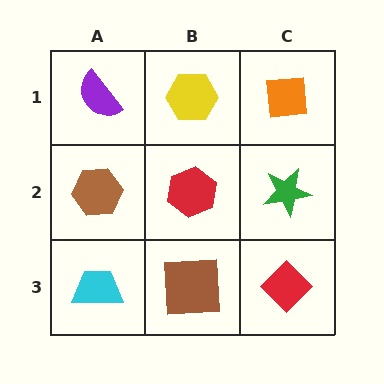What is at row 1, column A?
A purple semicircle.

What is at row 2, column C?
A green star.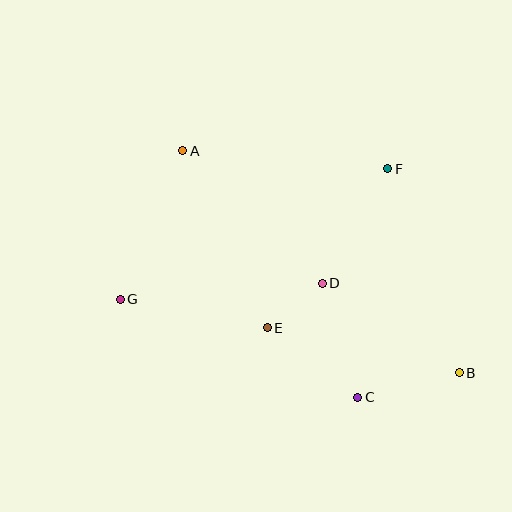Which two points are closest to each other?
Points D and E are closest to each other.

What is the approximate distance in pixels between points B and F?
The distance between B and F is approximately 216 pixels.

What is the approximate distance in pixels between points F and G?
The distance between F and G is approximately 297 pixels.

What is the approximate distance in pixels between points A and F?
The distance between A and F is approximately 206 pixels.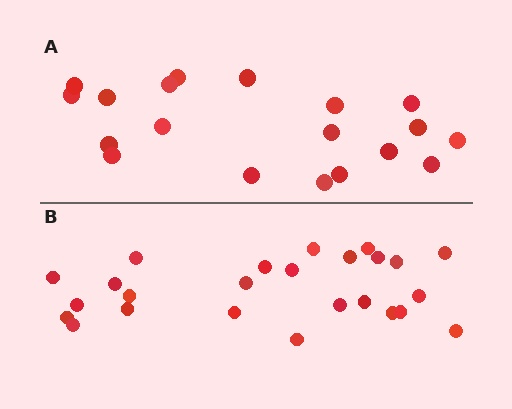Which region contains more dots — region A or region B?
Region B (the bottom region) has more dots.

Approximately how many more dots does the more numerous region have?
Region B has about 6 more dots than region A.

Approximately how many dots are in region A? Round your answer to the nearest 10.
About 20 dots. (The exact count is 19, which rounds to 20.)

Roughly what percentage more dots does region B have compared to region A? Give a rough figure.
About 30% more.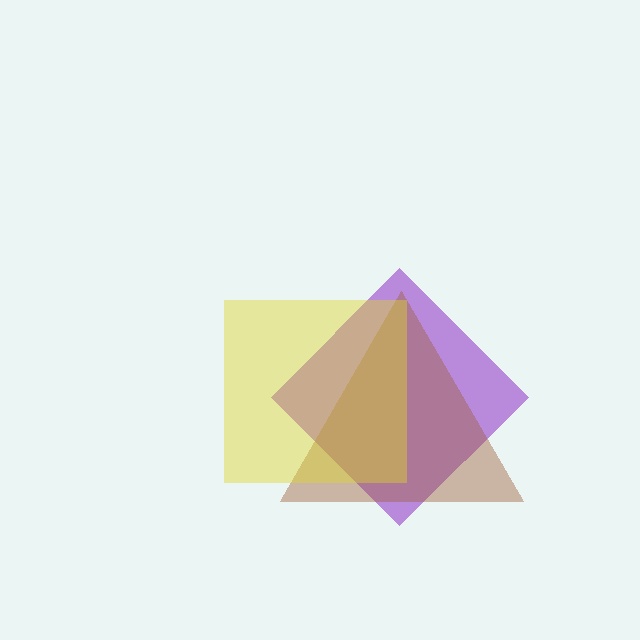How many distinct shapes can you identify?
There are 3 distinct shapes: a purple diamond, a brown triangle, a yellow square.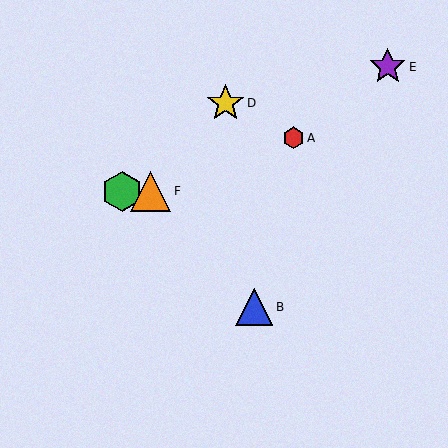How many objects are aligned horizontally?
2 objects (C, F) are aligned horizontally.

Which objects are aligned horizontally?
Objects C, F are aligned horizontally.